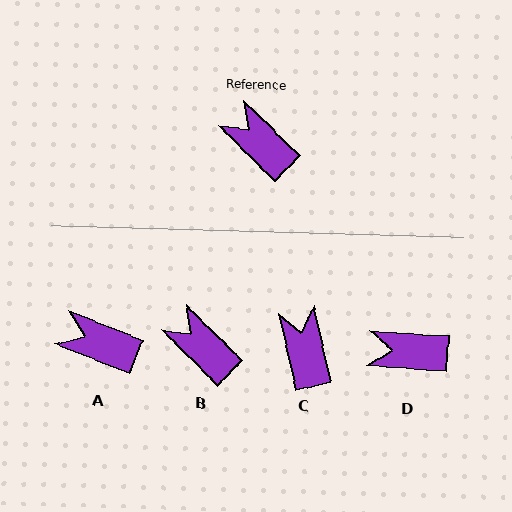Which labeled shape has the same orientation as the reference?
B.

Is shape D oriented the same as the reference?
No, it is off by about 41 degrees.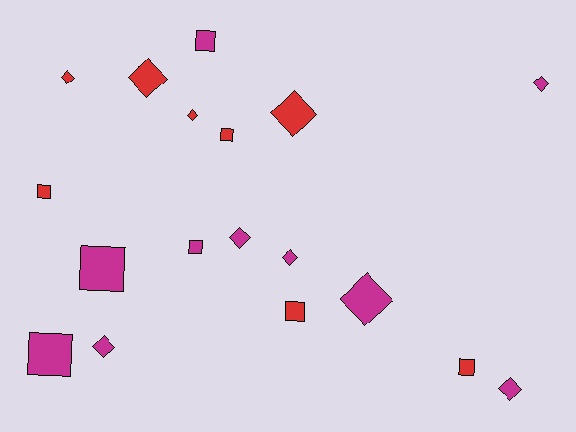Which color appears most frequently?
Magenta, with 10 objects.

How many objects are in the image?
There are 18 objects.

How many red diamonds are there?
There are 4 red diamonds.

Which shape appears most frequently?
Diamond, with 10 objects.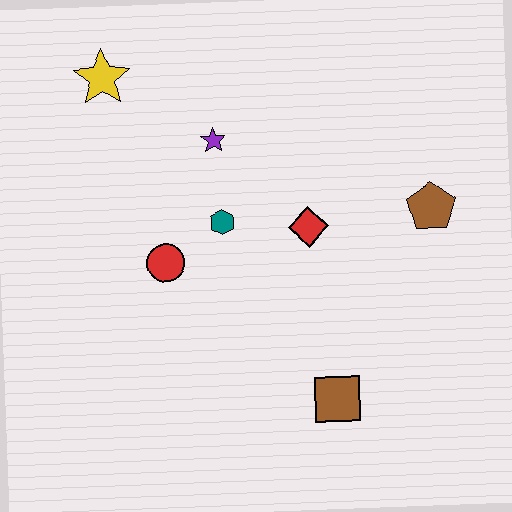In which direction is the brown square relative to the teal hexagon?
The brown square is below the teal hexagon.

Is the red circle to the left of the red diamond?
Yes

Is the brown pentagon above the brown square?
Yes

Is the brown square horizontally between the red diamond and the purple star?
No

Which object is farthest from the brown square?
The yellow star is farthest from the brown square.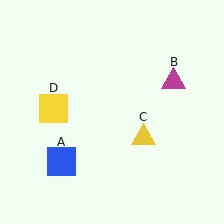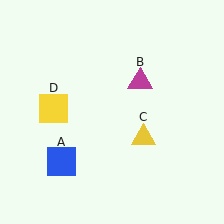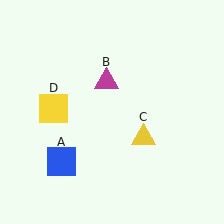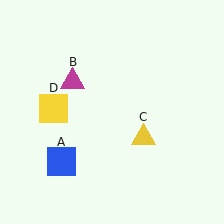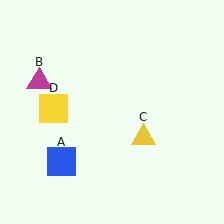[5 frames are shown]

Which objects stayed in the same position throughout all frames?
Blue square (object A) and yellow triangle (object C) and yellow square (object D) remained stationary.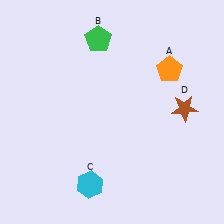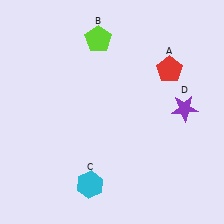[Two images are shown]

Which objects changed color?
A changed from orange to red. B changed from green to lime. D changed from brown to purple.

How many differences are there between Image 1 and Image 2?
There are 3 differences between the two images.